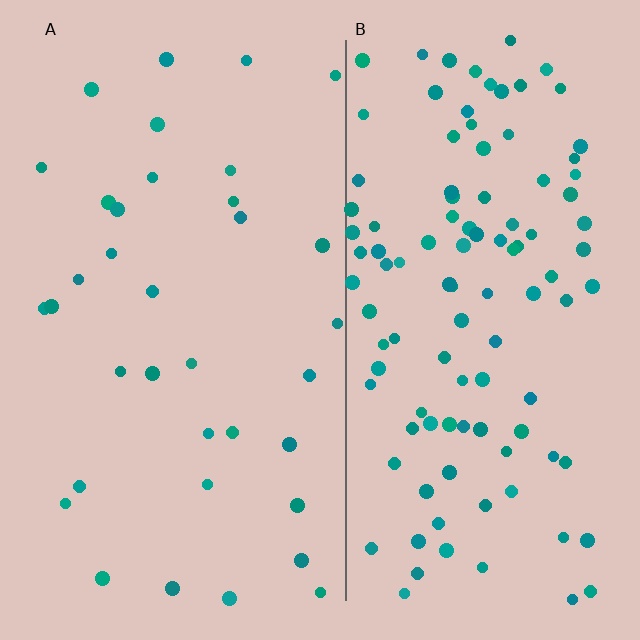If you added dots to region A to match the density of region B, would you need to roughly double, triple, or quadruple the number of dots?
Approximately triple.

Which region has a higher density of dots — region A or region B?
B (the right).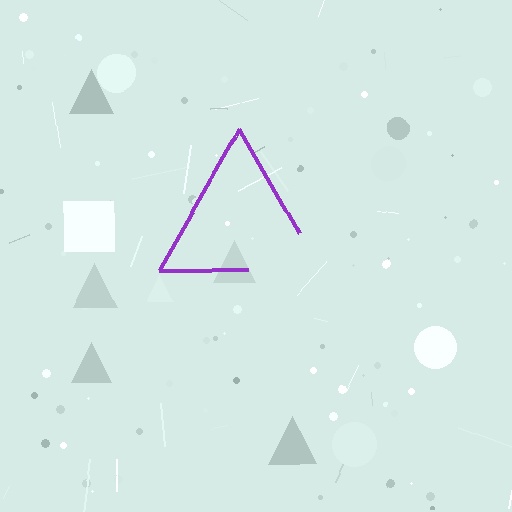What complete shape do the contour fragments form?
The contour fragments form a triangle.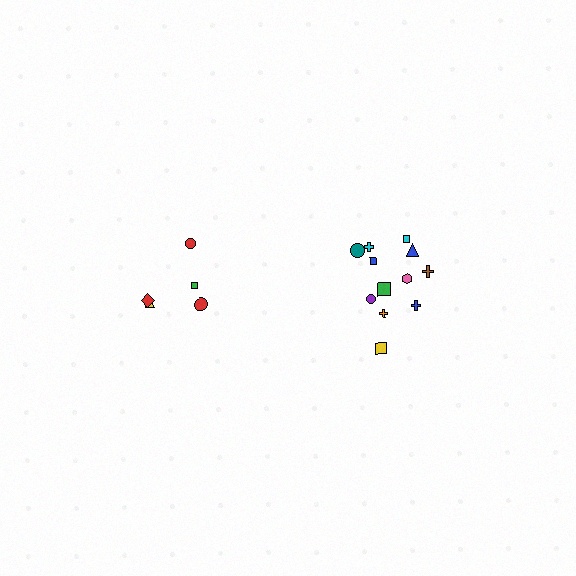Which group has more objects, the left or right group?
The right group.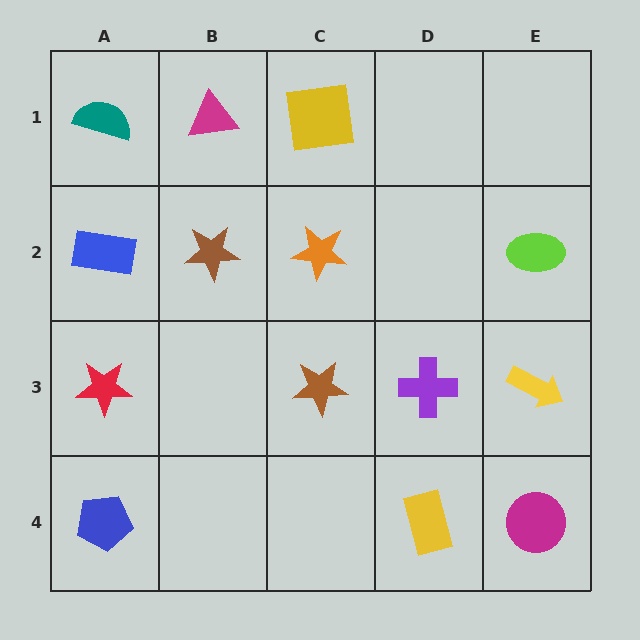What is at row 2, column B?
A brown star.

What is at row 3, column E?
A yellow arrow.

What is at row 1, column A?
A teal semicircle.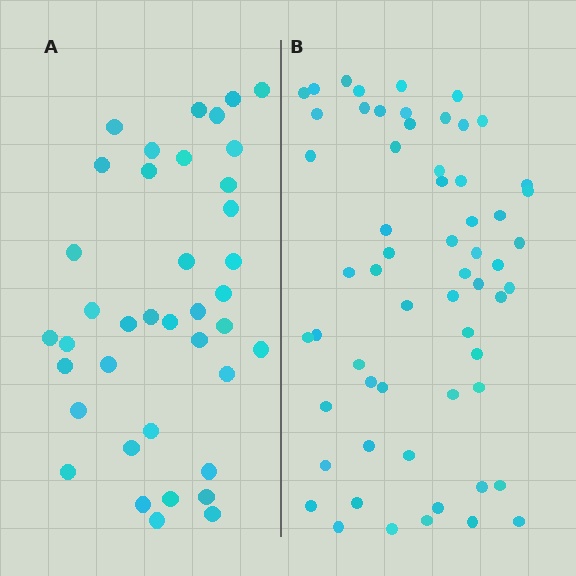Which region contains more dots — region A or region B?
Region B (the right region) has more dots.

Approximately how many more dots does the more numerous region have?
Region B has approximately 20 more dots than region A.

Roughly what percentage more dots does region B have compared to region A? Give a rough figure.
About 55% more.